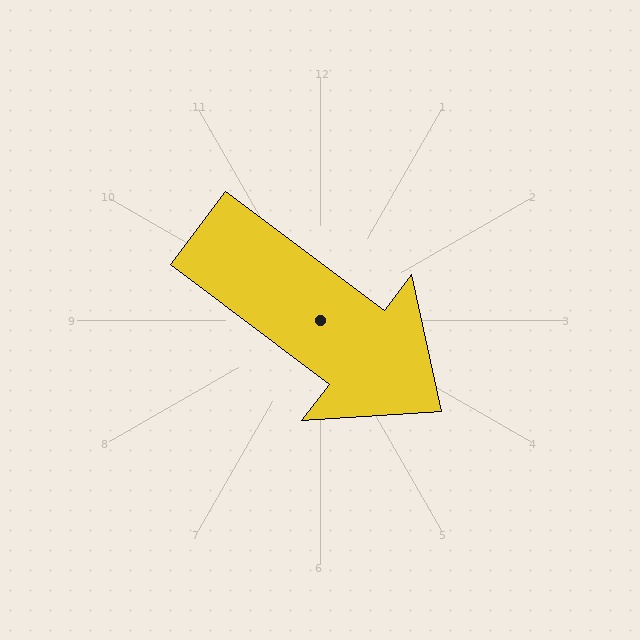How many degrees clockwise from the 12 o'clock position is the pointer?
Approximately 127 degrees.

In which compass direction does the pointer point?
Southeast.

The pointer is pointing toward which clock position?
Roughly 4 o'clock.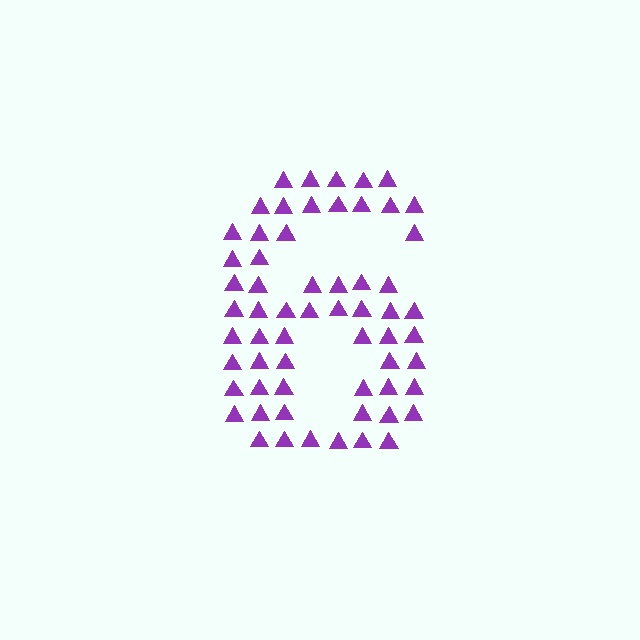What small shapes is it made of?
It is made of small triangles.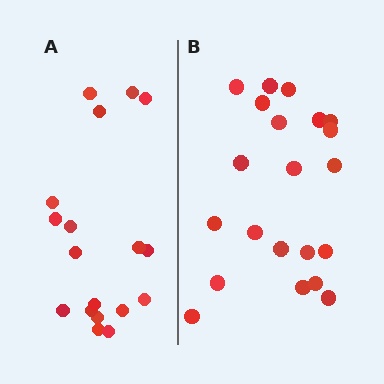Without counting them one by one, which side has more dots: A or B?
Region B (the right region) has more dots.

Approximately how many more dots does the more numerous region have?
Region B has just a few more — roughly 2 or 3 more dots than region A.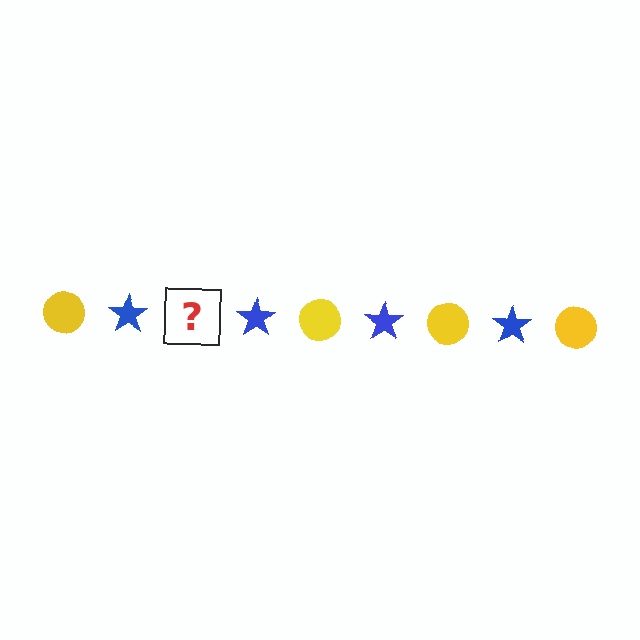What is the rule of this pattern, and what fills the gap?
The rule is that the pattern alternates between yellow circle and blue star. The gap should be filled with a yellow circle.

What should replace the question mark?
The question mark should be replaced with a yellow circle.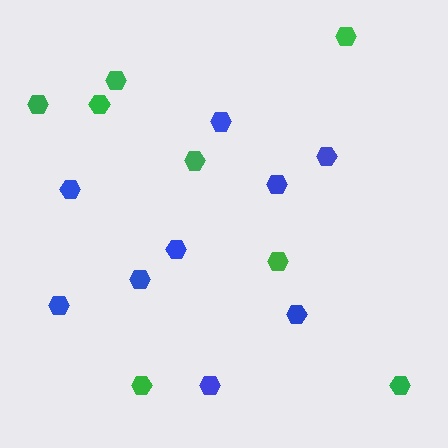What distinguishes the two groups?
There are 2 groups: one group of blue hexagons (9) and one group of green hexagons (8).